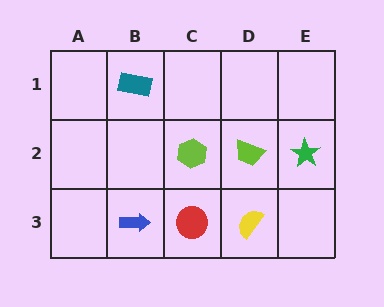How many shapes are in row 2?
3 shapes.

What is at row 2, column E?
A green star.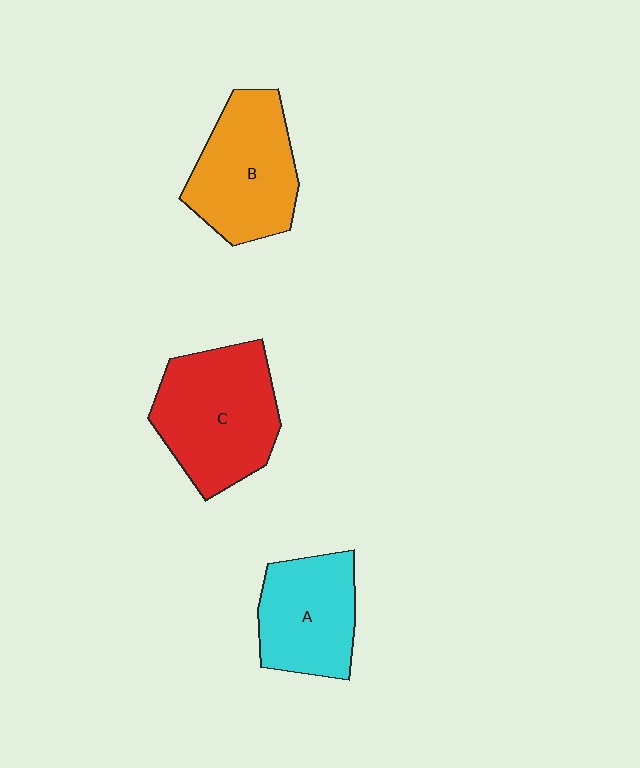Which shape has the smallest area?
Shape A (cyan).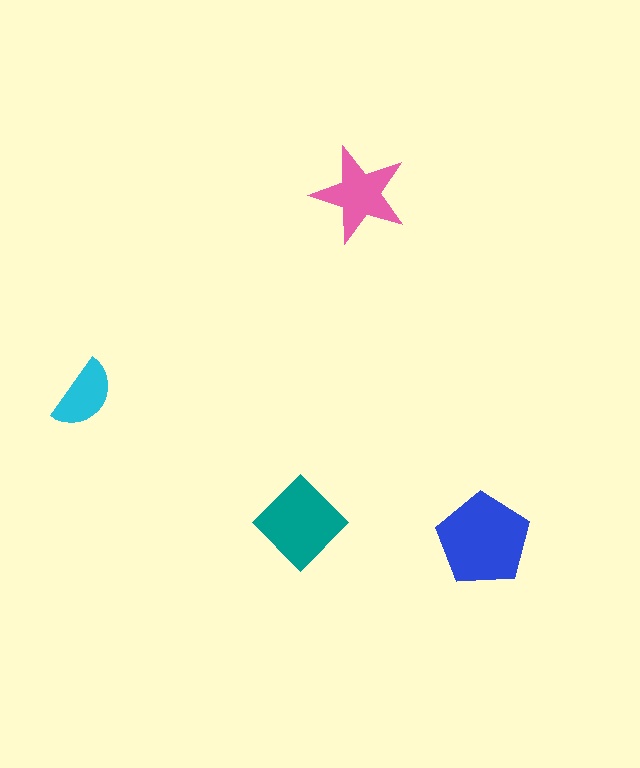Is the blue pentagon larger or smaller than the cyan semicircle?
Larger.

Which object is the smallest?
The cyan semicircle.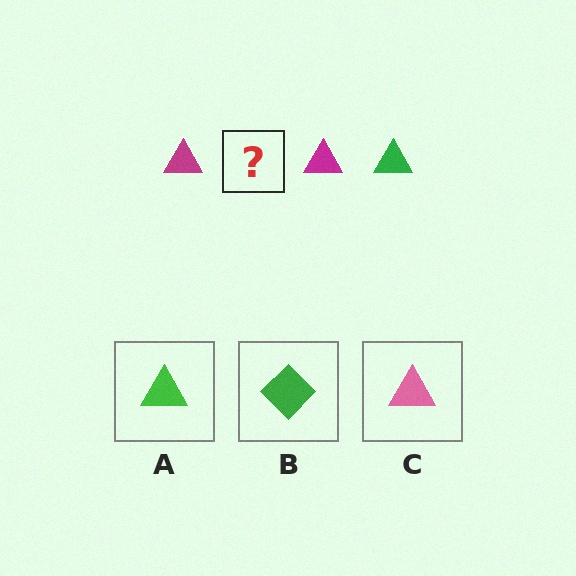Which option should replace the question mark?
Option A.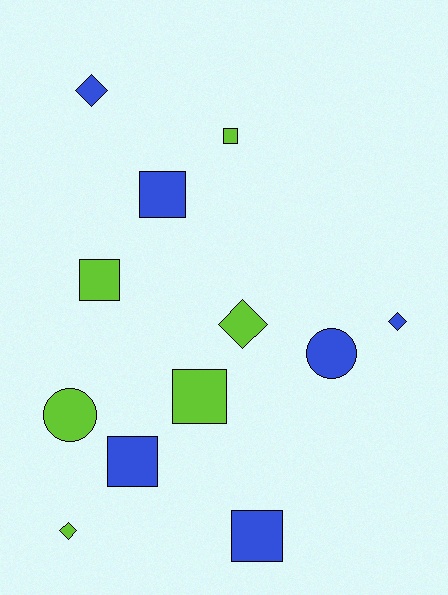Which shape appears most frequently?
Square, with 6 objects.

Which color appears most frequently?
Blue, with 6 objects.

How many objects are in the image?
There are 12 objects.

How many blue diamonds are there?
There are 2 blue diamonds.